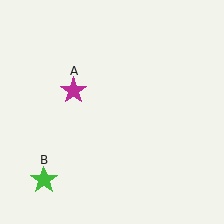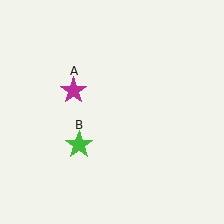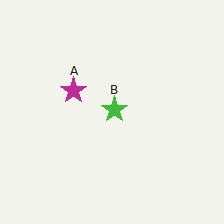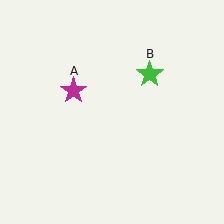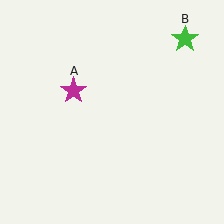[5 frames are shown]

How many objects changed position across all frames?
1 object changed position: green star (object B).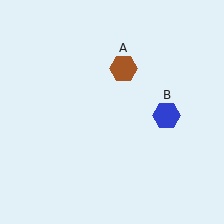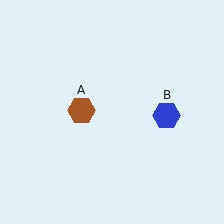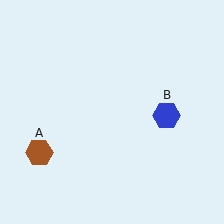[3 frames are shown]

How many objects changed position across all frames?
1 object changed position: brown hexagon (object A).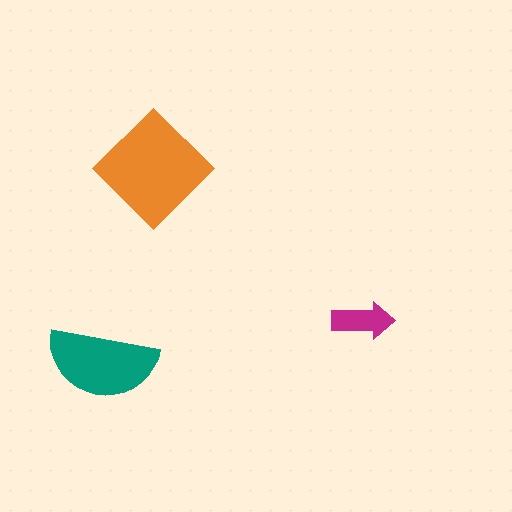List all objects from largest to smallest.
The orange diamond, the teal semicircle, the magenta arrow.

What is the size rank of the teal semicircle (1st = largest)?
2nd.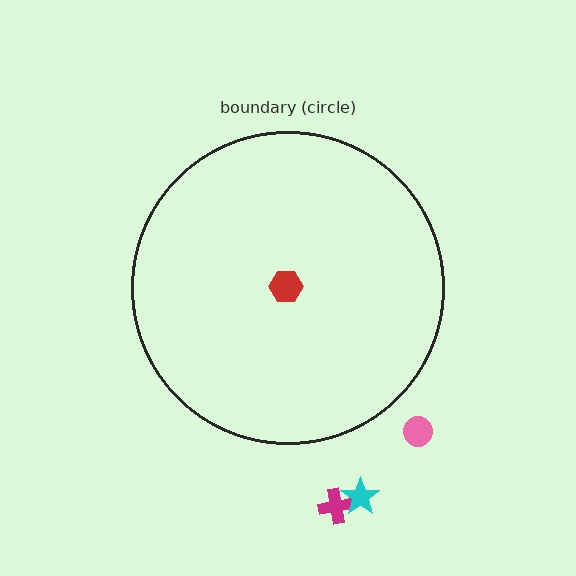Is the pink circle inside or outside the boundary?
Outside.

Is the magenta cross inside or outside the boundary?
Outside.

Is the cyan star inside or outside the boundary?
Outside.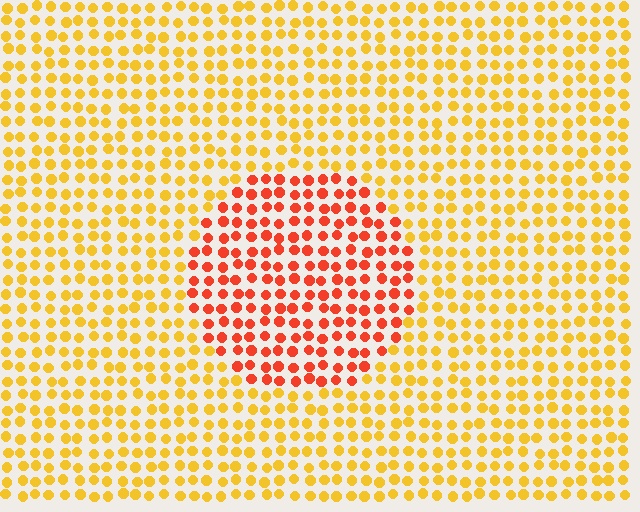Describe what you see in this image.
The image is filled with small yellow elements in a uniform arrangement. A circle-shaped region is visible where the elements are tinted to a slightly different hue, forming a subtle color boundary.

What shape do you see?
I see a circle.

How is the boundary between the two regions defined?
The boundary is defined purely by a slight shift in hue (about 40 degrees). Spacing, size, and orientation are identical on both sides.